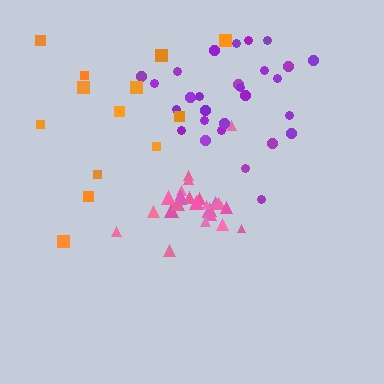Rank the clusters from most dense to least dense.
pink, purple, orange.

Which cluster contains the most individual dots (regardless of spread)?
Purple (28).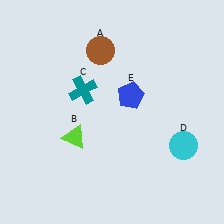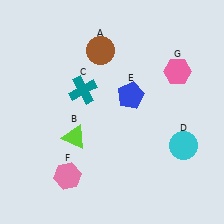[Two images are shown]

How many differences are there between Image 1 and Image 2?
There are 2 differences between the two images.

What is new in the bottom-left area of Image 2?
A pink hexagon (F) was added in the bottom-left area of Image 2.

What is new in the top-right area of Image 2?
A pink hexagon (G) was added in the top-right area of Image 2.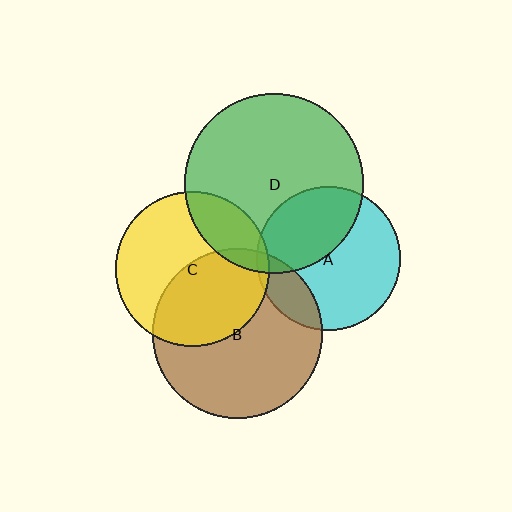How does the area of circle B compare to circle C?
Approximately 1.2 times.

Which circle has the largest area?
Circle D (green).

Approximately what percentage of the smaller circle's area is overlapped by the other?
Approximately 20%.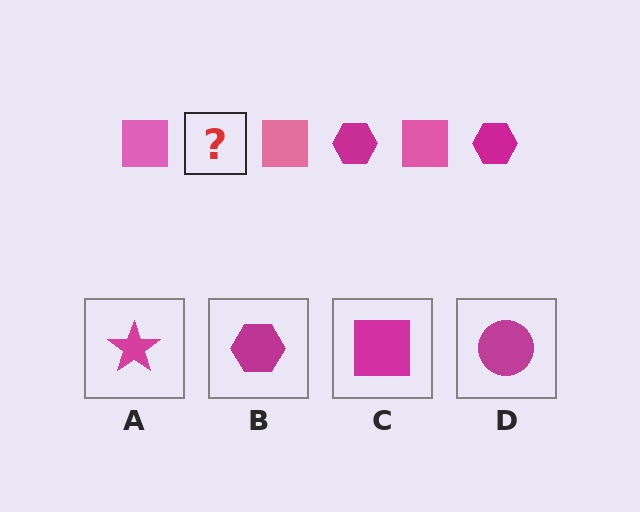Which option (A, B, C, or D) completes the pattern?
B.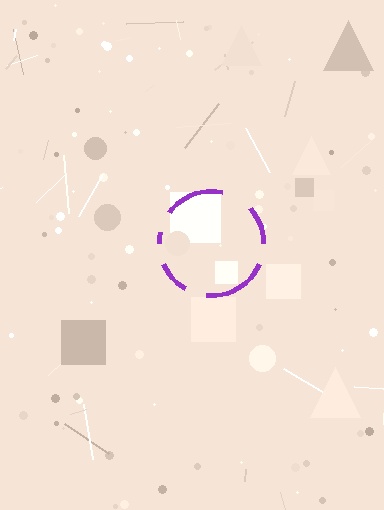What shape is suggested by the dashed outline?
The dashed outline suggests a circle.